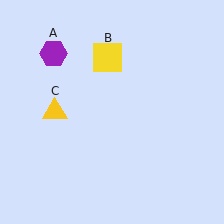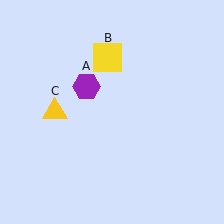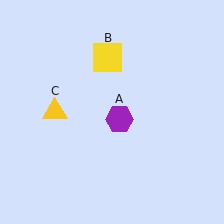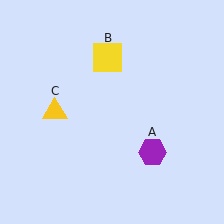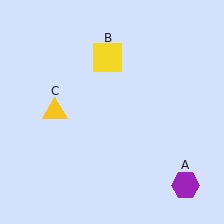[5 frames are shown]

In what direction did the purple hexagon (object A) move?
The purple hexagon (object A) moved down and to the right.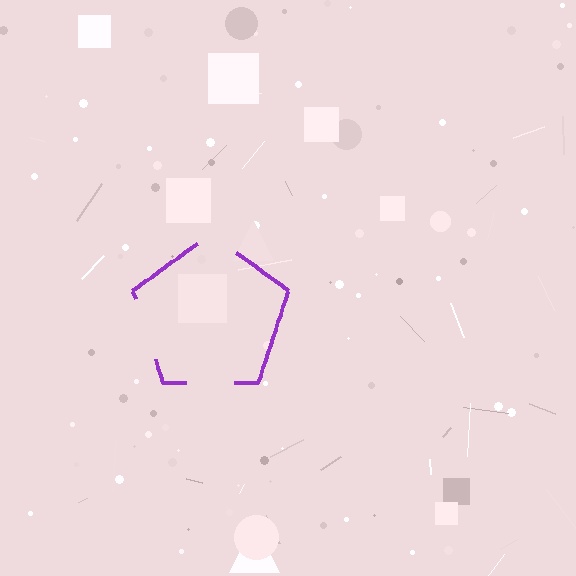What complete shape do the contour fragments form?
The contour fragments form a pentagon.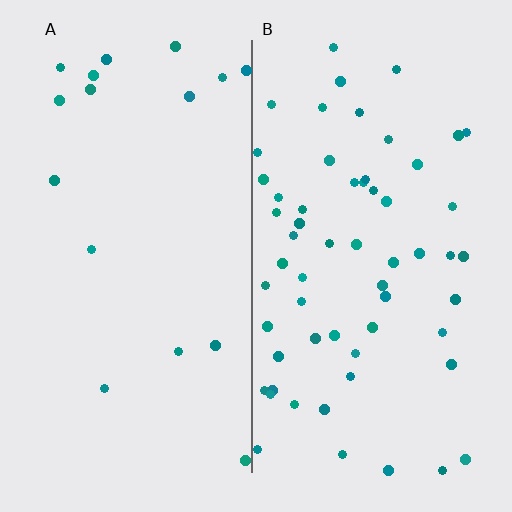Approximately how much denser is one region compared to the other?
Approximately 3.6× — region B over region A.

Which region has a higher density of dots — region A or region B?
B (the right).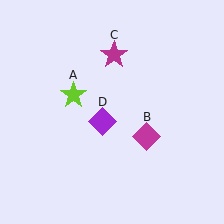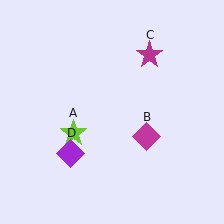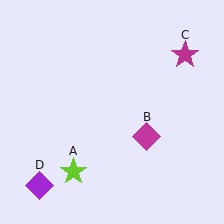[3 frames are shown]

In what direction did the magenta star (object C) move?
The magenta star (object C) moved right.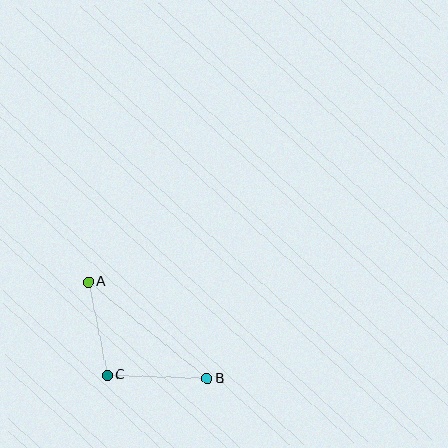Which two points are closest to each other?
Points A and C are closest to each other.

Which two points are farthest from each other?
Points A and B are farthest from each other.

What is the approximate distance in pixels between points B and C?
The distance between B and C is approximately 100 pixels.